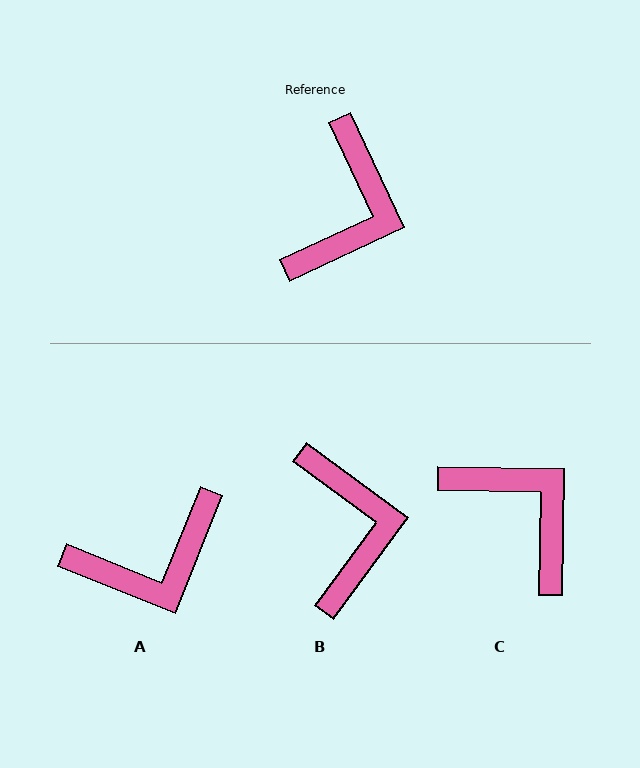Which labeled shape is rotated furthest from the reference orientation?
C, about 64 degrees away.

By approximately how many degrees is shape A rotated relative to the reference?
Approximately 47 degrees clockwise.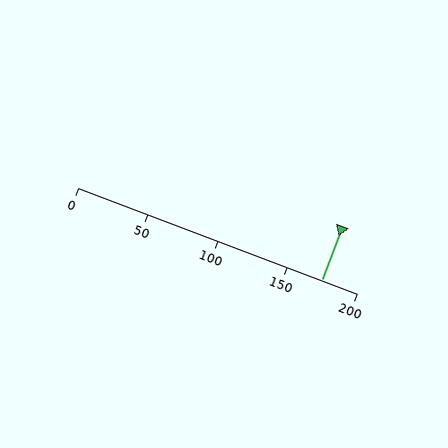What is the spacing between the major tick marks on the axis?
The major ticks are spaced 50 apart.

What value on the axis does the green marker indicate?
The marker indicates approximately 175.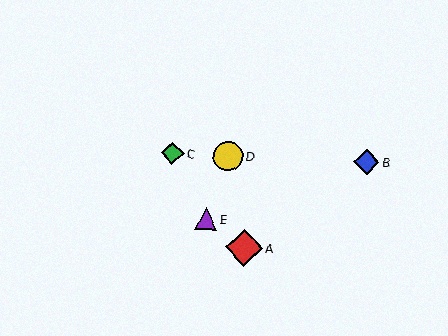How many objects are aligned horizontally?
3 objects (B, C, D) are aligned horizontally.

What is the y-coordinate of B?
Object B is at y≈162.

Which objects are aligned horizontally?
Objects B, C, D are aligned horizontally.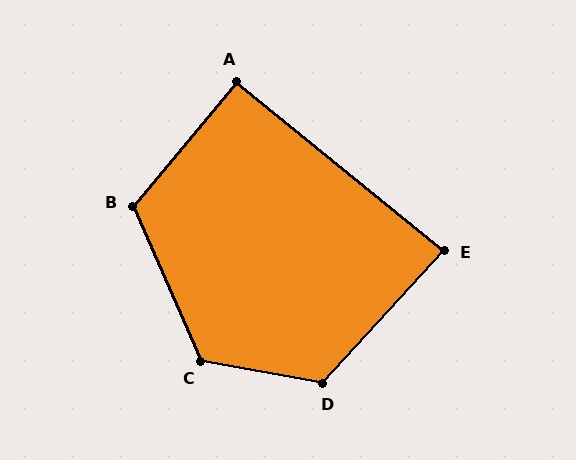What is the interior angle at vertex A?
Approximately 91 degrees (approximately right).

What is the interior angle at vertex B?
Approximately 116 degrees (obtuse).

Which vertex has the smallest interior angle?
E, at approximately 87 degrees.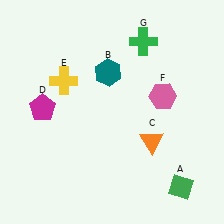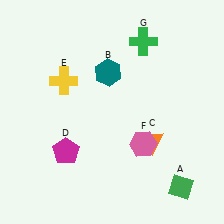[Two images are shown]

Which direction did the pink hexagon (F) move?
The pink hexagon (F) moved down.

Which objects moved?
The objects that moved are: the magenta pentagon (D), the pink hexagon (F).